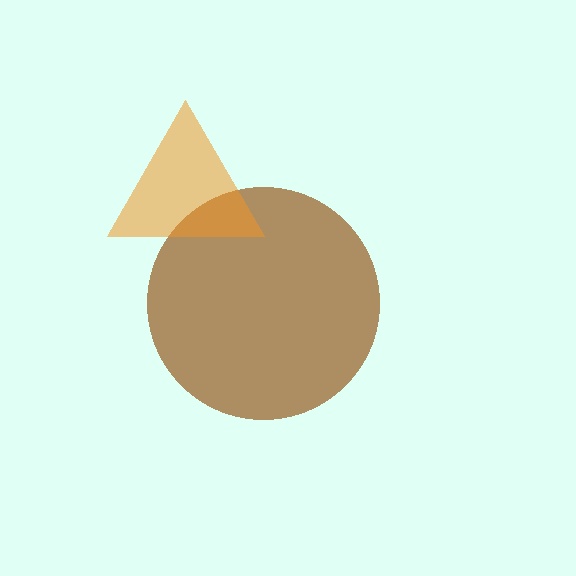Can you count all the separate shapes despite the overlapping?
Yes, there are 2 separate shapes.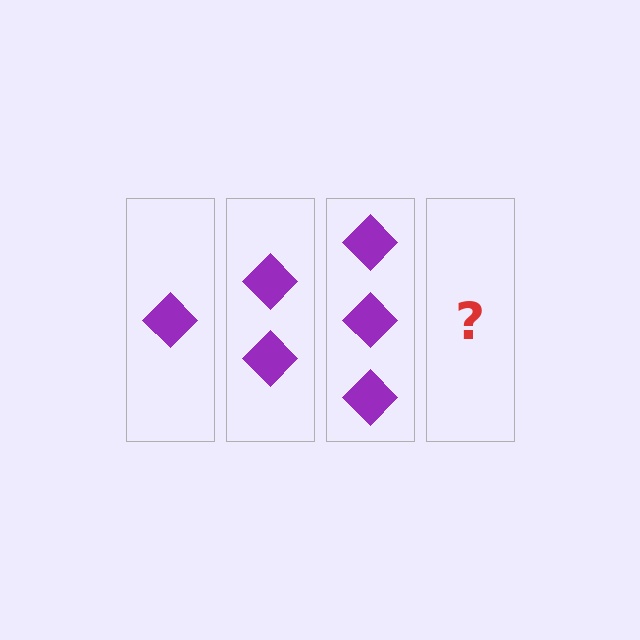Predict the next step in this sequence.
The next step is 4 diamonds.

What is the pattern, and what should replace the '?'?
The pattern is that each step adds one more diamond. The '?' should be 4 diamonds.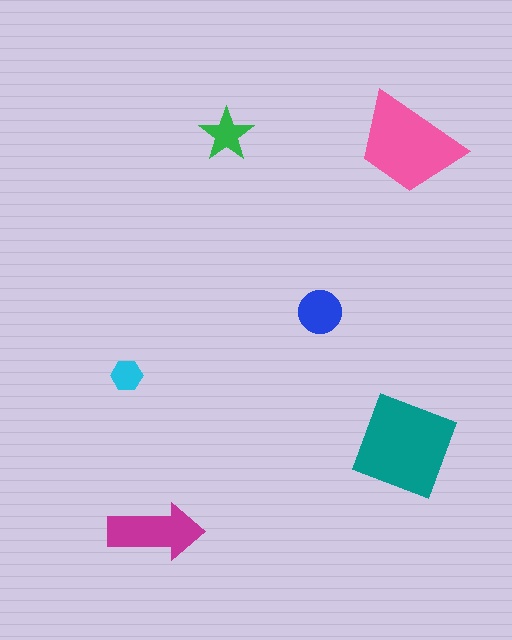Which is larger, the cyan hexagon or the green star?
The green star.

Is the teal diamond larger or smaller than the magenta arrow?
Larger.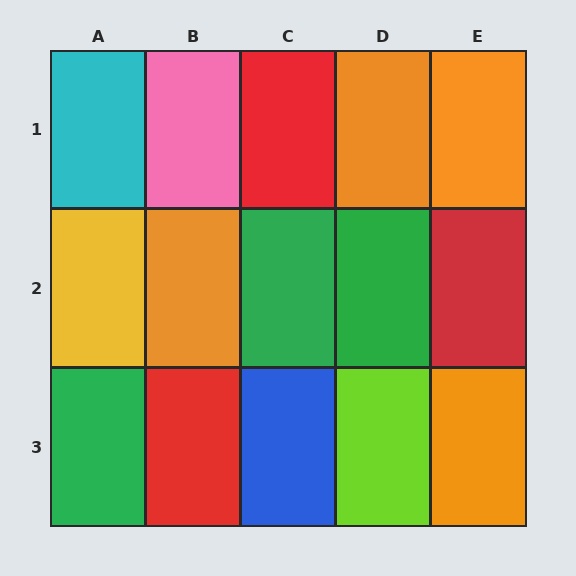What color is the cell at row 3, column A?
Green.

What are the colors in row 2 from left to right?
Yellow, orange, green, green, red.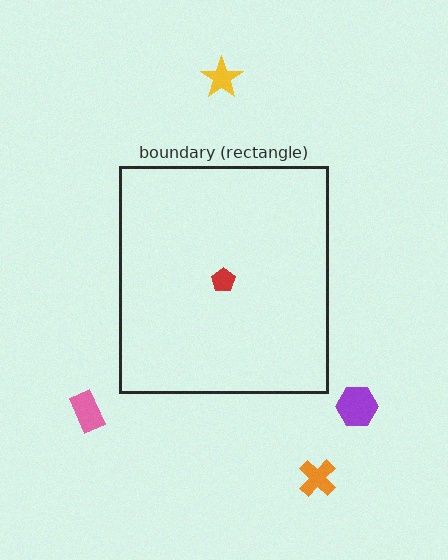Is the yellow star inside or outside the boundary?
Outside.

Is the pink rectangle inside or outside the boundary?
Outside.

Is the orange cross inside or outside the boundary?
Outside.